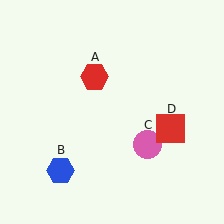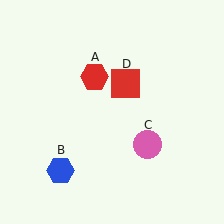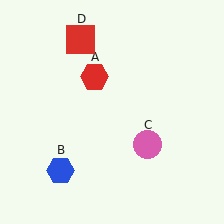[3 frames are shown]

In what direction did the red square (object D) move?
The red square (object D) moved up and to the left.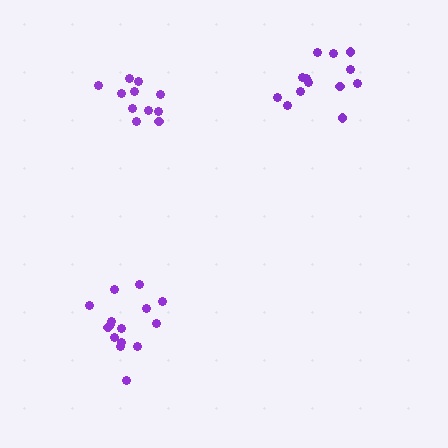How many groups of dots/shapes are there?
There are 3 groups.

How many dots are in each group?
Group 1: 11 dots, Group 2: 15 dots, Group 3: 13 dots (39 total).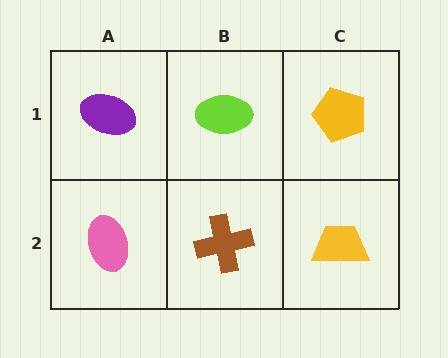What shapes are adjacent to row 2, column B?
A lime ellipse (row 1, column B), a pink ellipse (row 2, column A), a yellow trapezoid (row 2, column C).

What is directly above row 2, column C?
A yellow pentagon.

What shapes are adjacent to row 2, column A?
A purple ellipse (row 1, column A), a brown cross (row 2, column B).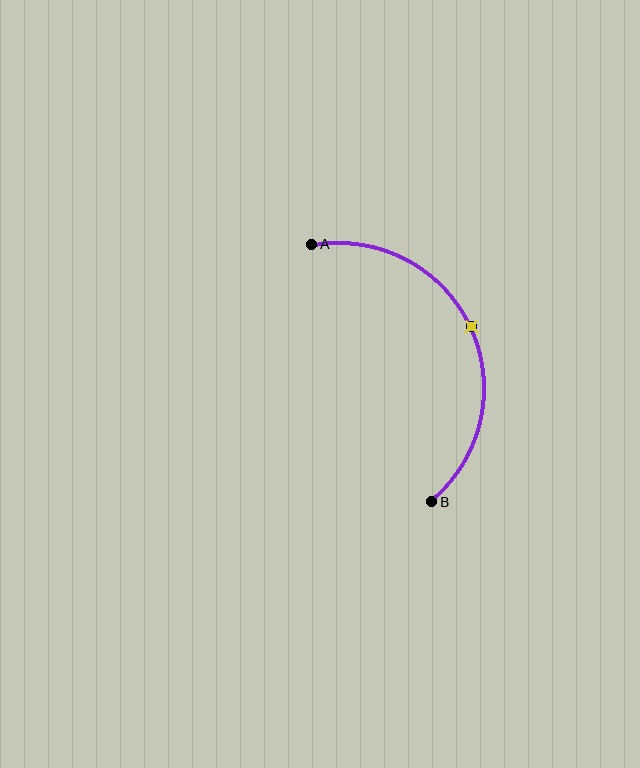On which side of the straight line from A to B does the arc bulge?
The arc bulges to the right of the straight line connecting A and B.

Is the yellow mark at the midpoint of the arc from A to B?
Yes. The yellow mark lies on the arc at equal arc-length from both A and B — it is the arc midpoint.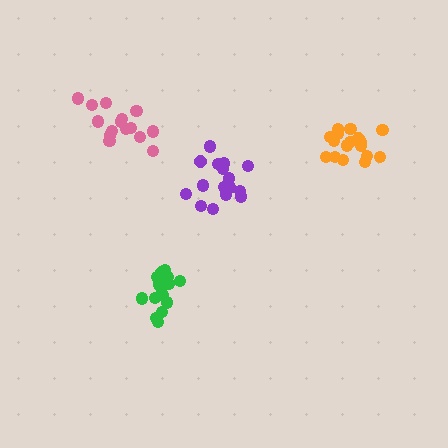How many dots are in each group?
Group 1: 16 dots, Group 2: 17 dots, Group 3: 16 dots, Group 4: 15 dots (64 total).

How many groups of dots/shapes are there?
There are 4 groups.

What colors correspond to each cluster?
The clusters are colored: purple, orange, green, pink.